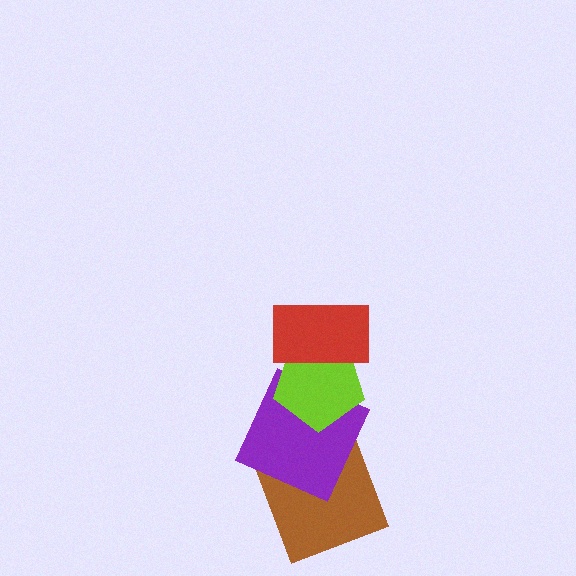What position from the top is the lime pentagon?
The lime pentagon is 2nd from the top.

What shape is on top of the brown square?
The purple square is on top of the brown square.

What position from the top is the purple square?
The purple square is 3rd from the top.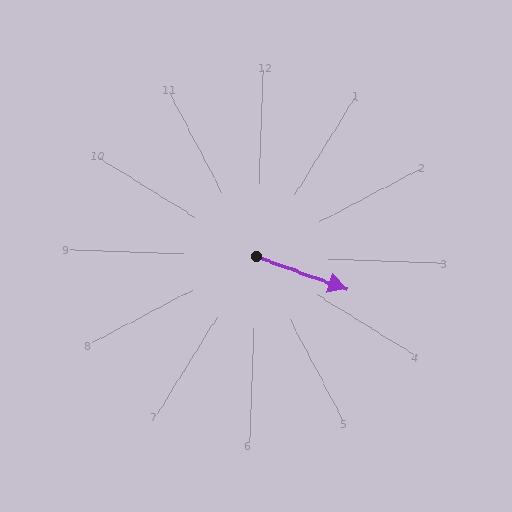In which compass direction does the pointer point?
East.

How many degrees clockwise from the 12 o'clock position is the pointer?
Approximately 108 degrees.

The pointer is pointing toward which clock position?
Roughly 4 o'clock.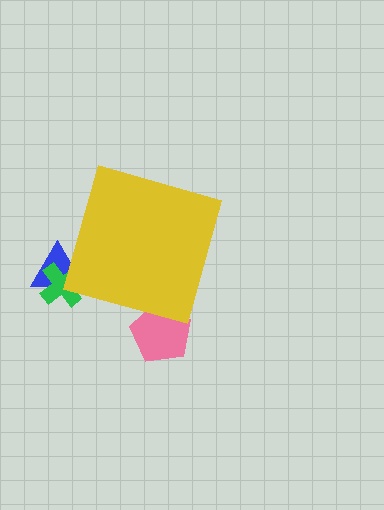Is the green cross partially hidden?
Yes, the green cross is partially hidden behind the yellow diamond.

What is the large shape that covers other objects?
A yellow diamond.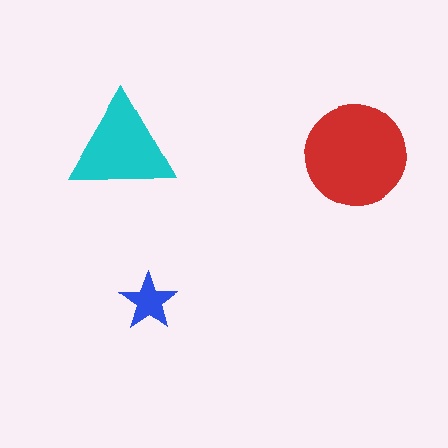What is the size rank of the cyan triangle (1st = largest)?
2nd.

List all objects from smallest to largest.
The blue star, the cyan triangle, the red circle.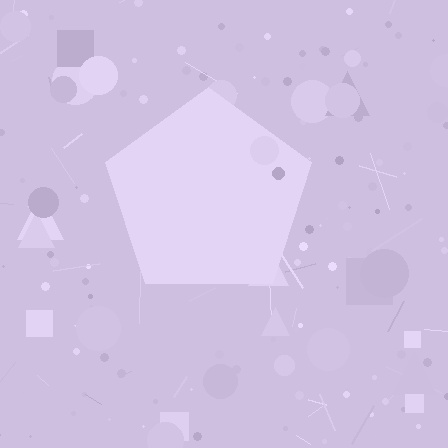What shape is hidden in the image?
A pentagon is hidden in the image.